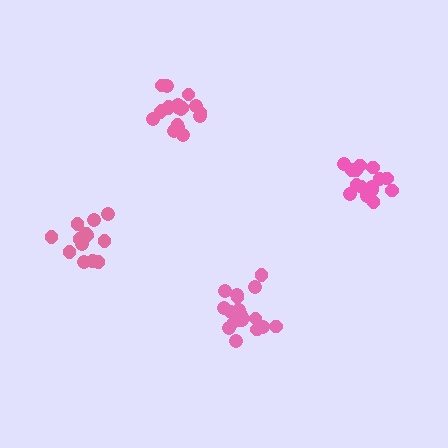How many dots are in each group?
Group 1: 17 dots, Group 2: 19 dots, Group 3: 19 dots, Group 4: 15 dots (70 total).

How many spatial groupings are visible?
There are 4 spatial groupings.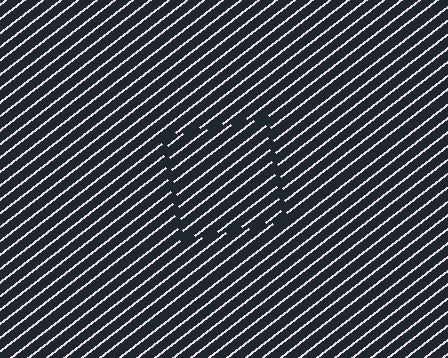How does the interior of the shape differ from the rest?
The interior of the shape contains the same grating, shifted by half a period — the contour is defined by the phase discontinuity where line-ends from the inner and outer gratings abut.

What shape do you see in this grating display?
An illusory square. The interior of the shape contains the same grating, shifted by half a period — the contour is defined by the phase discontinuity where line-ends from the inner and outer gratings abut.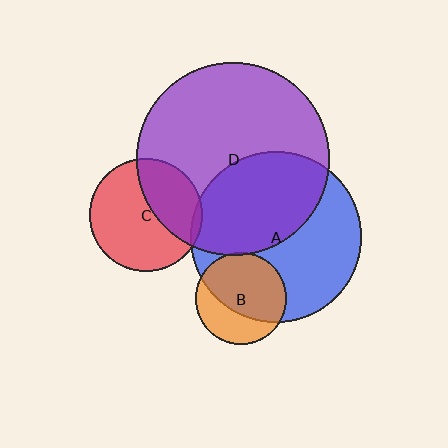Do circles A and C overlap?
Yes.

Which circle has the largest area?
Circle D (purple).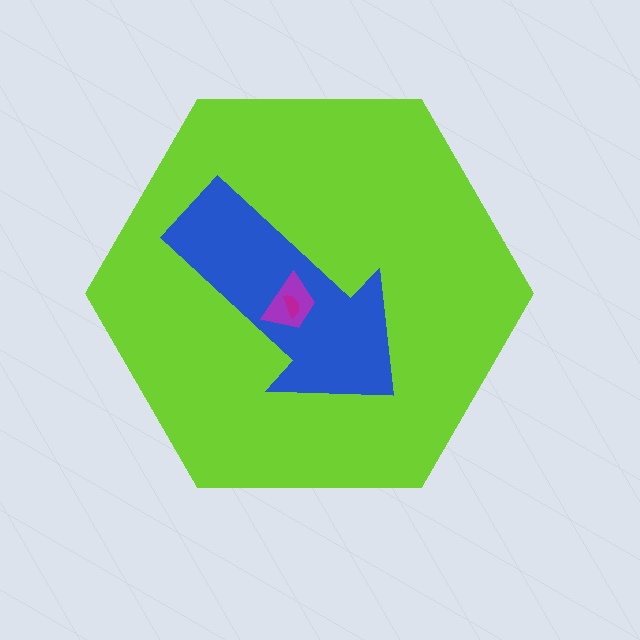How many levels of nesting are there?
4.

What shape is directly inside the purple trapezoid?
The magenta semicircle.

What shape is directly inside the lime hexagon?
The blue arrow.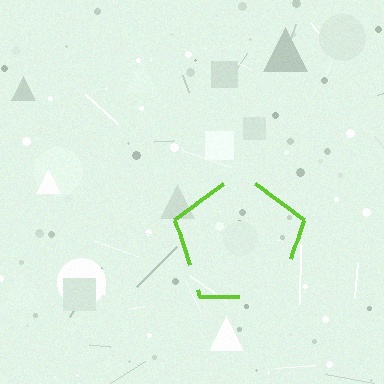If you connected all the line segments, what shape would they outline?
They would outline a pentagon.